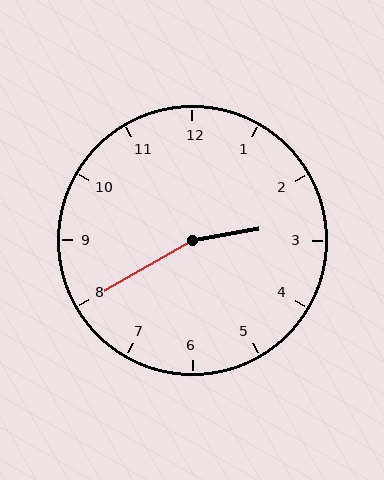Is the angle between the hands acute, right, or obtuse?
It is obtuse.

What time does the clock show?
2:40.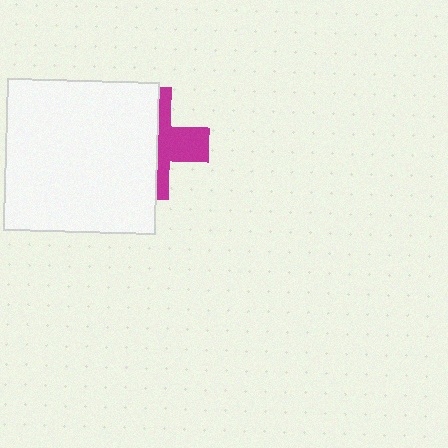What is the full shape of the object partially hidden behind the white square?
The partially hidden object is a magenta cross.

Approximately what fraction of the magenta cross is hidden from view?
Roughly 58% of the magenta cross is hidden behind the white square.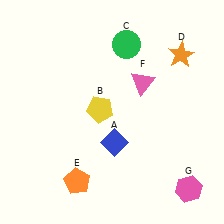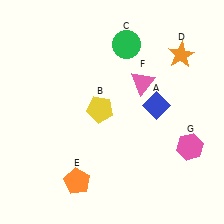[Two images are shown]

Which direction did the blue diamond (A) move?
The blue diamond (A) moved right.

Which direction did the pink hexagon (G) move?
The pink hexagon (G) moved up.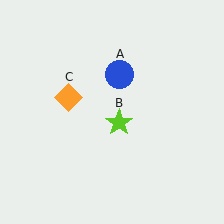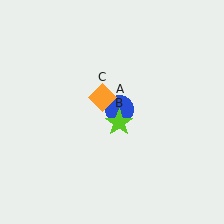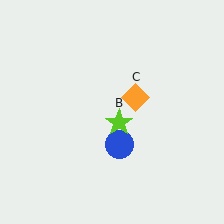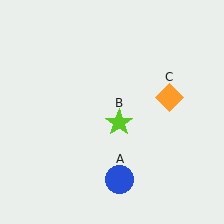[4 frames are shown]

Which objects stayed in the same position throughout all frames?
Lime star (object B) remained stationary.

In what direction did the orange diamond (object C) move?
The orange diamond (object C) moved right.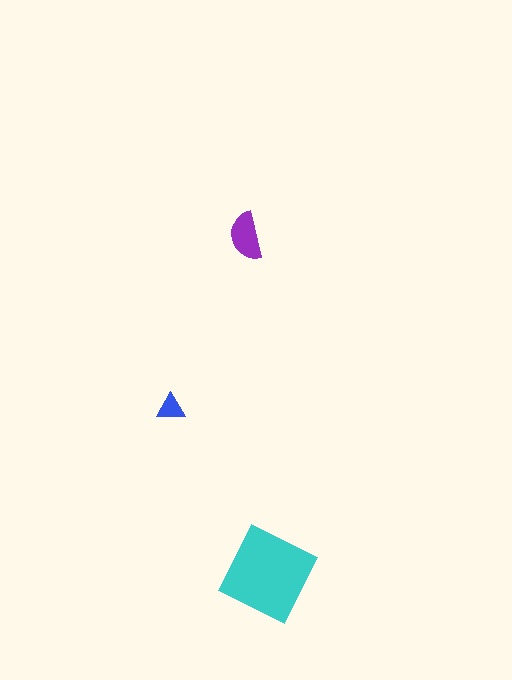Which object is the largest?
The cyan diamond.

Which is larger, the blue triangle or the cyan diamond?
The cyan diamond.